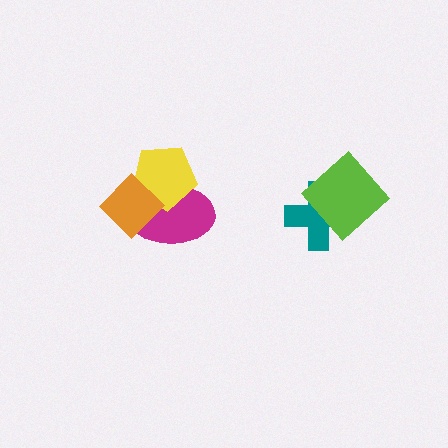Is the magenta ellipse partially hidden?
Yes, it is partially covered by another shape.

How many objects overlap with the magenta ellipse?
2 objects overlap with the magenta ellipse.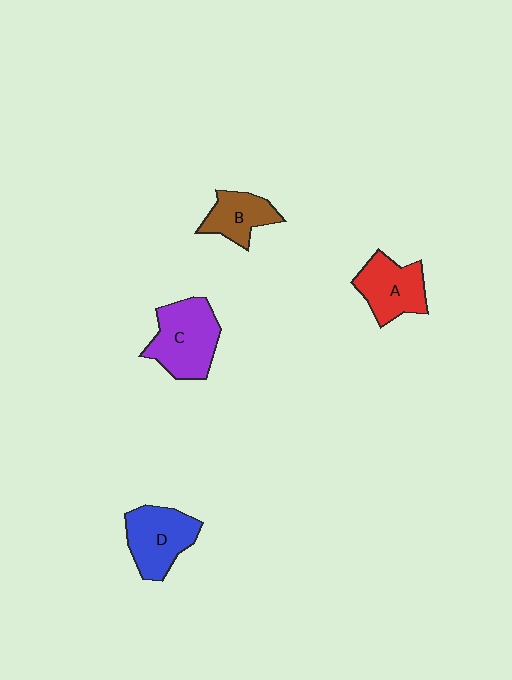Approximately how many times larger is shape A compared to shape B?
Approximately 1.3 times.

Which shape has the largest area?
Shape C (purple).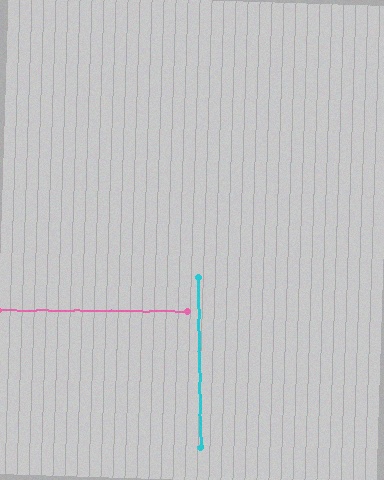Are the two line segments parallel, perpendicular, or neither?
Perpendicular — they meet at approximately 89°.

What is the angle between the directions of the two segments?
Approximately 89 degrees.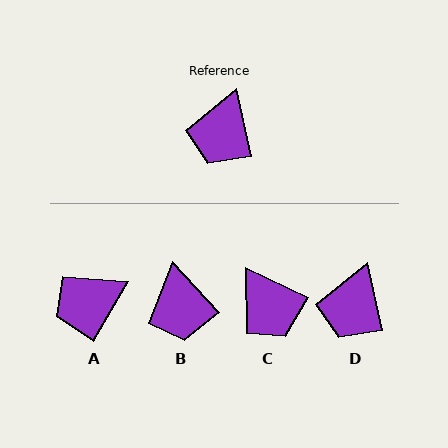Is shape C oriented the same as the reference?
No, it is off by about 51 degrees.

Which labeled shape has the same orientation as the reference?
D.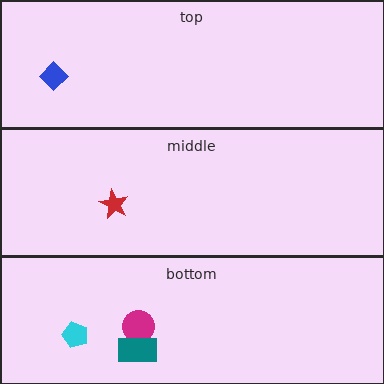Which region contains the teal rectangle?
The bottom region.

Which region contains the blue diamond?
The top region.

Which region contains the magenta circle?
The bottom region.